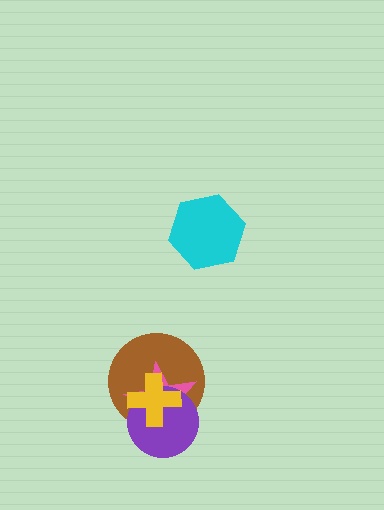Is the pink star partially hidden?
Yes, it is partially covered by another shape.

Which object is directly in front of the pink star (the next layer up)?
The purple circle is directly in front of the pink star.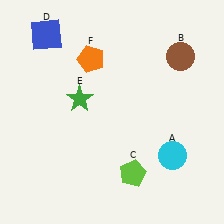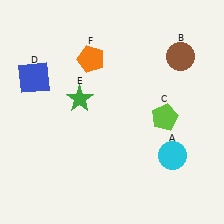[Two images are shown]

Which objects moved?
The objects that moved are: the lime pentagon (C), the blue square (D).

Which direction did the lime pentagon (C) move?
The lime pentagon (C) moved up.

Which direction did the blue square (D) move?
The blue square (D) moved down.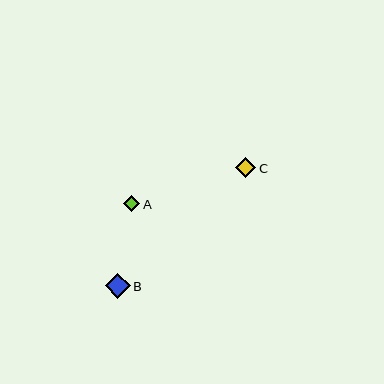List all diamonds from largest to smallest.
From largest to smallest: B, C, A.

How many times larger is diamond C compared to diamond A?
Diamond C is approximately 1.3 times the size of diamond A.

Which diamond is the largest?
Diamond B is the largest with a size of approximately 25 pixels.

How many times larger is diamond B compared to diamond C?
Diamond B is approximately 1.3 times the size of diamond C.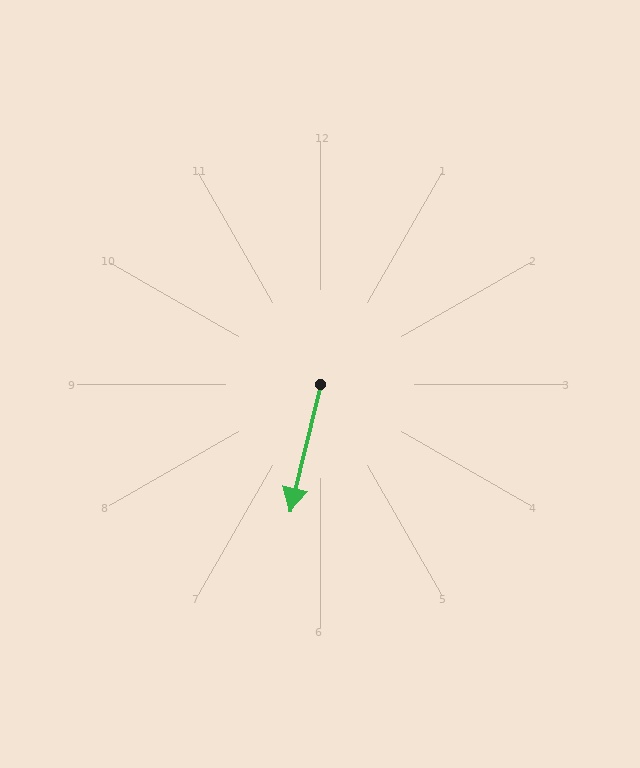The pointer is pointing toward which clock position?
Roughly 6 o'clock.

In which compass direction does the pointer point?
South.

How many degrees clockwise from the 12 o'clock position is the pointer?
Approximately 194 degrees.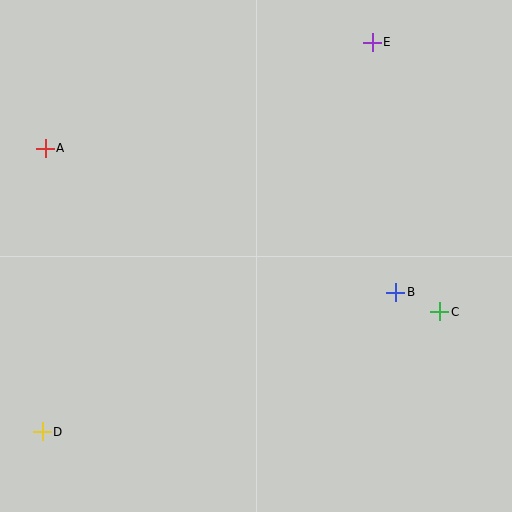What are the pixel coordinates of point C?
Point C is at (440, 312).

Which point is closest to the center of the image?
Point B at (396, 292) is closest to the center.